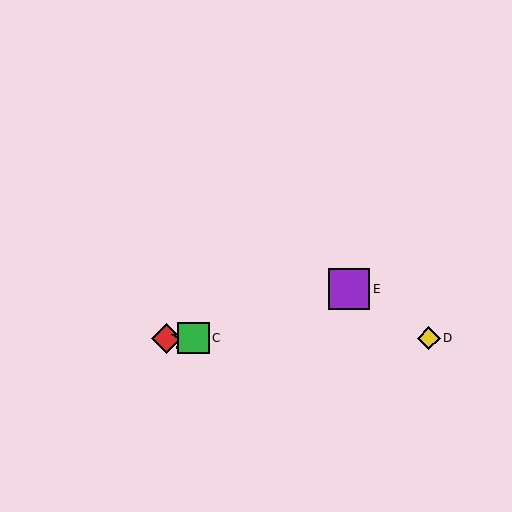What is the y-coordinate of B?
Object B is at y≈338.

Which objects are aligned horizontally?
Objects A, B, C, D are aligned horizontally.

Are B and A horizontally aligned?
Yes, both are at y≈338.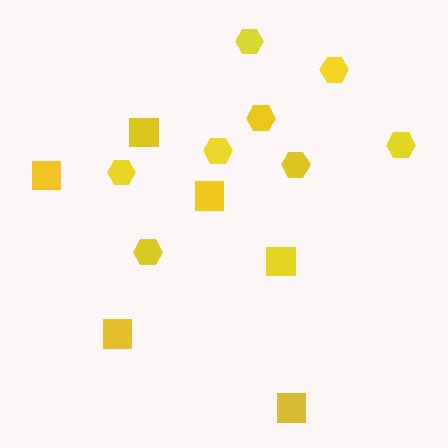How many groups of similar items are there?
There are 2 groups: one group of hexagons (8) and one group of squares (6).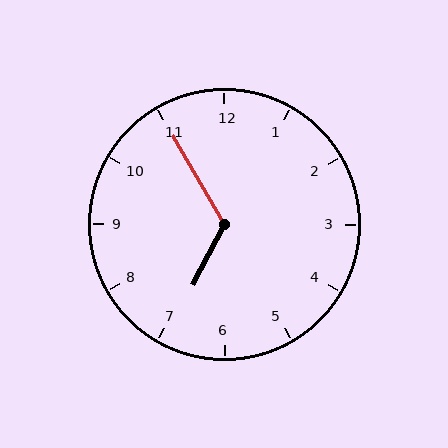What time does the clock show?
6:55.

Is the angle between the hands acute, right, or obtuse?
It is obtuse.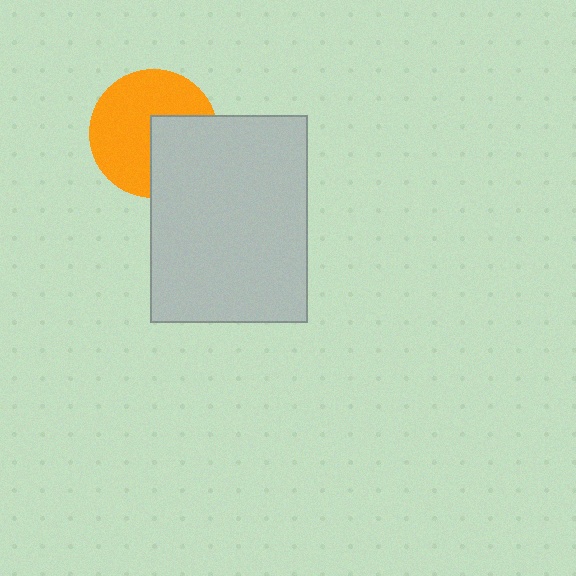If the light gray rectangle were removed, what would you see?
You would see the complete orange circle.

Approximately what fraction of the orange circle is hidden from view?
Roughly 36% of the orange circle is hidden behind the light gray rectangle.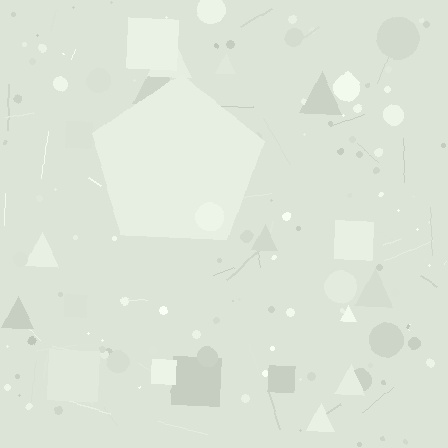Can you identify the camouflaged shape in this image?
The camouflaged shape is a pentagon.